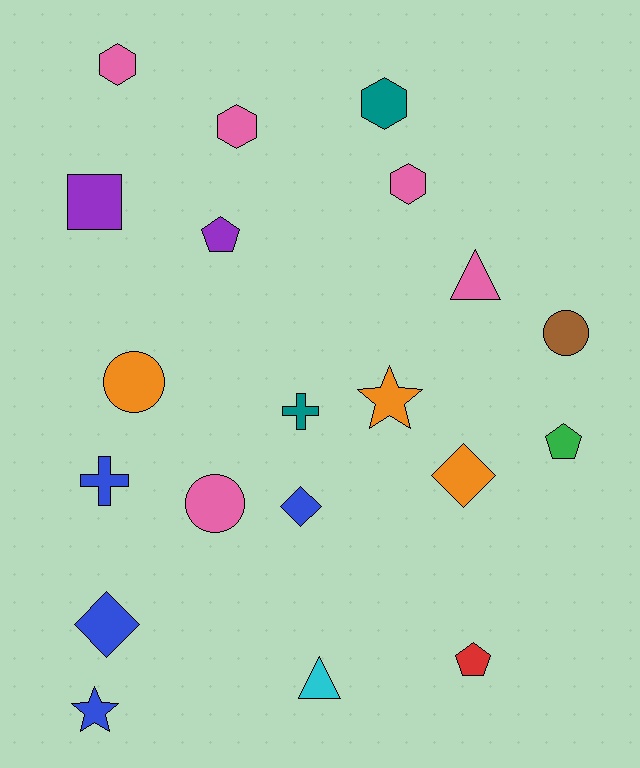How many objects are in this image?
There are 20 objects.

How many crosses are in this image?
There are 2 crosses.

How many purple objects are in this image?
There are 2 purple objects.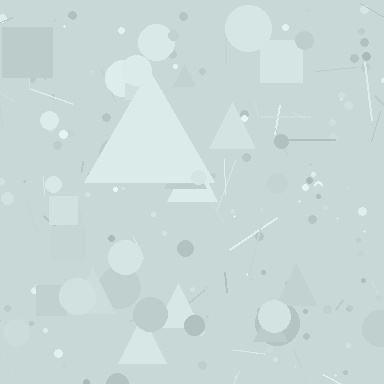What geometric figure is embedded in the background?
A triangle is embedded in the background.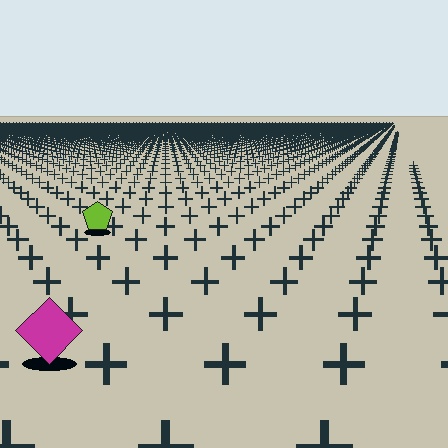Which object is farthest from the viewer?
The lime pentagon is farthest from the viewer. It appears smaller and the ground texture around it is denser.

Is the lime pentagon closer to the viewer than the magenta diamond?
No. The magenta diamond is closer — you can tell from the texture gradient: the ground texture is coarser near it.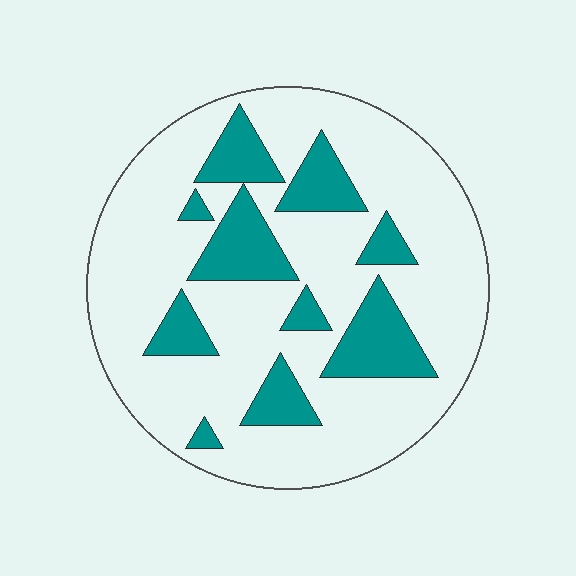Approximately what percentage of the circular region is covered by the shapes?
Approximately 25%.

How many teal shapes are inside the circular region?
10.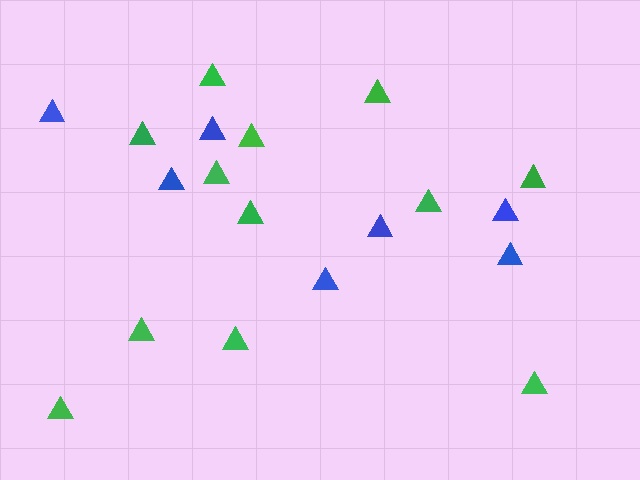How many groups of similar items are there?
There are 2 groups: one group of green triangles (12) and one group of blue triangles (7).